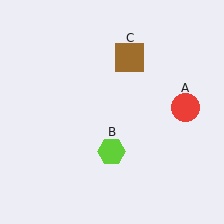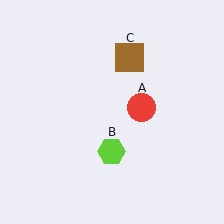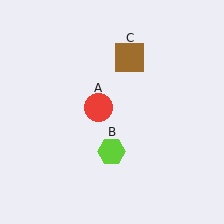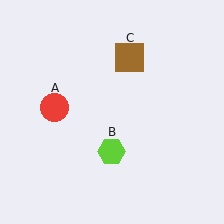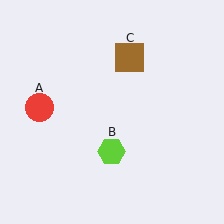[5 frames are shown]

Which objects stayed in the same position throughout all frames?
Lime hexagon (object B) and brown square (object C) remained stationary.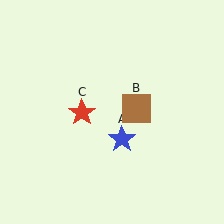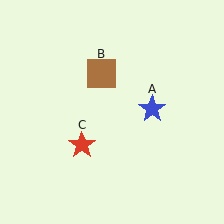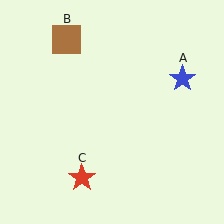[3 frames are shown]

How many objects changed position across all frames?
3 objects changed position: blue star (object A), brown square (object B), red star (object C).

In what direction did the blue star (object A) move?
The blue star (object A) moved up and to the right.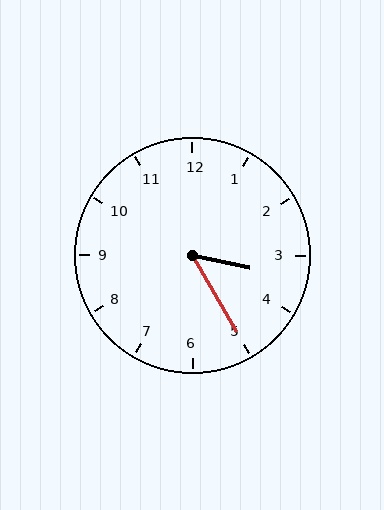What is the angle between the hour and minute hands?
Approximately 48 degrees.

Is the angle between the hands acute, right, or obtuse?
It is acute.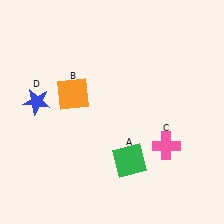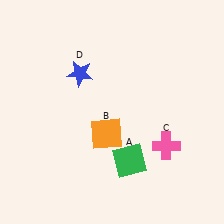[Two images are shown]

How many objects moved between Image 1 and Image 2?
2 objects moved between the two images.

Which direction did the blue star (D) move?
The blue star (D) moved right.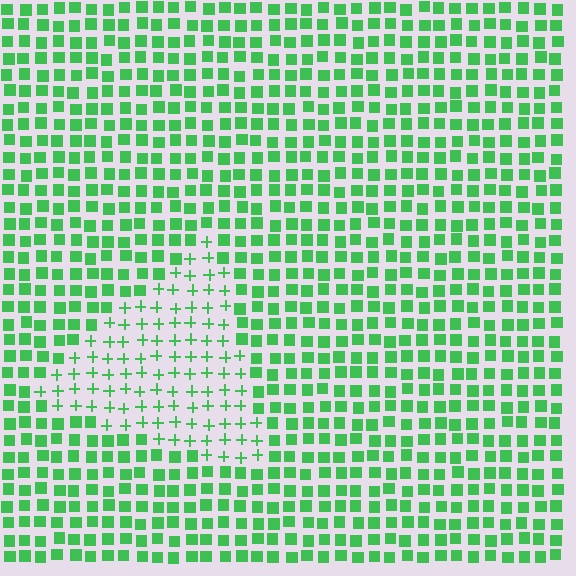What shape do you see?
I see a triangle.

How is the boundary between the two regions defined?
The boundary is defined by a change in element shape: plus signs inside vs. squares outside. All elements share the same color and spacing.